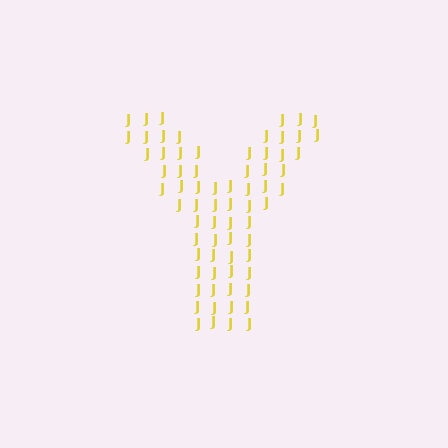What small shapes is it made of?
It is made of small letter J's.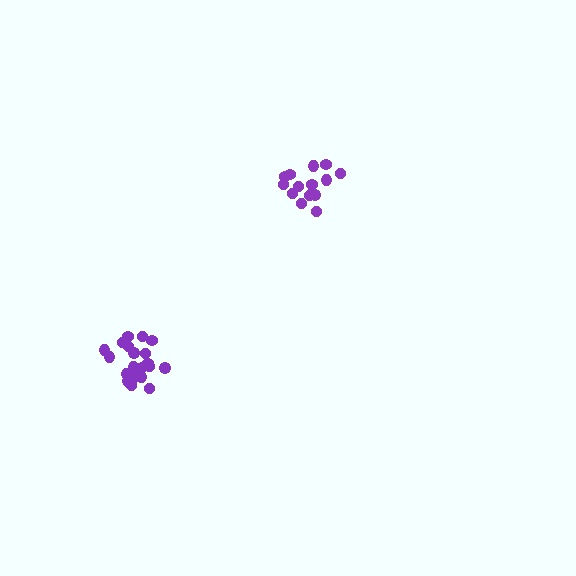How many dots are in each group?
Group 1: 15 dots, Group 2: 21 dots (36 total).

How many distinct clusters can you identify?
There are 2 distinct clusters.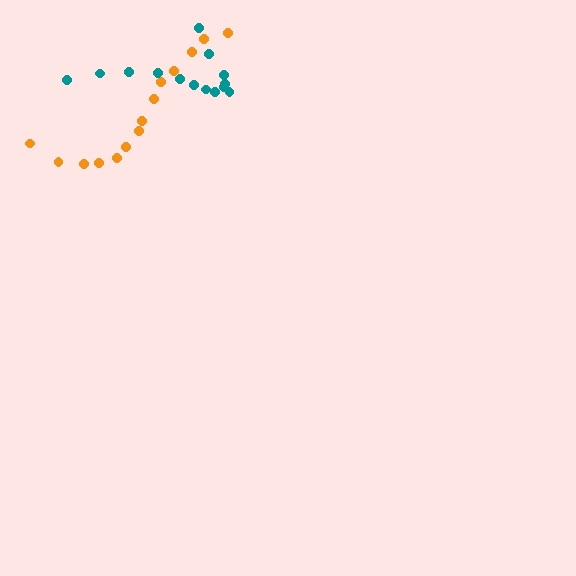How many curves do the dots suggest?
There are 2 distinct paths.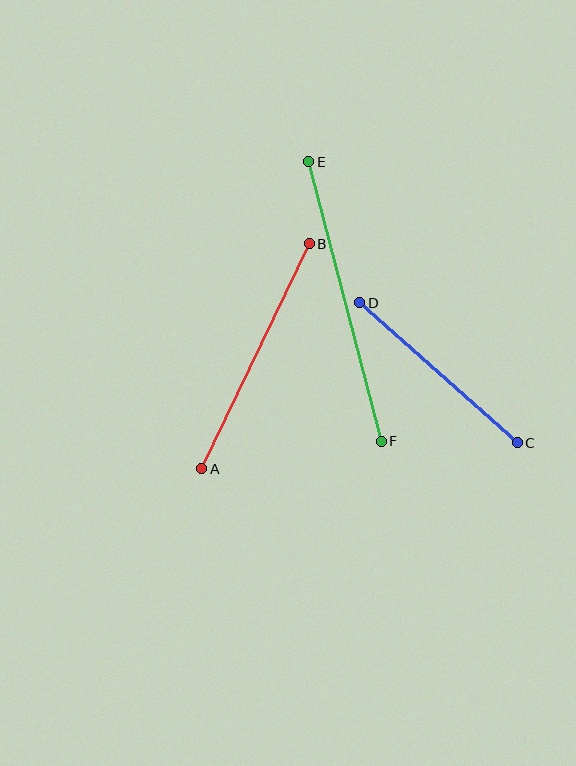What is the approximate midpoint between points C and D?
The midpoint is at approximately (438, 373) pixels.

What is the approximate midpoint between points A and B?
The midpoint is at approximately (255, 356) pixels.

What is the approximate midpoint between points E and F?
The midpoint is at approximately (345, 301) pixels.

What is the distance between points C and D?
The distance is approximately 210 pixels.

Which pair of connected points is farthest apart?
Points E and F are farthest apart.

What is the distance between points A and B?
The distance is approximately 249 pixels.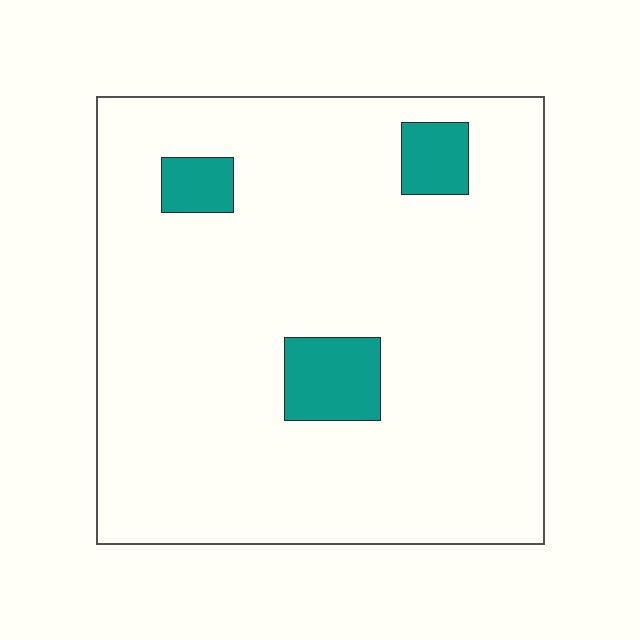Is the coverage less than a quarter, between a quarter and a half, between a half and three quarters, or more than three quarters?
Less than a quarter.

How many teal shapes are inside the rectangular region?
3.